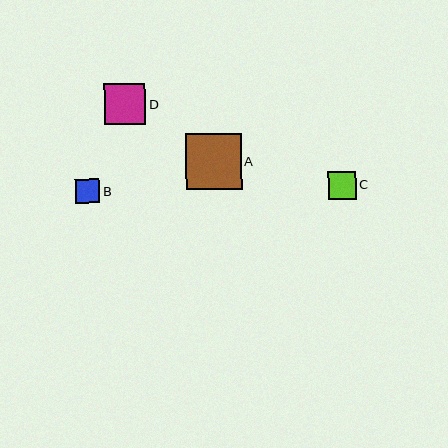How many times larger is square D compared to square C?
Square D is approximately 1.5 times the size of square C.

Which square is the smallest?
Square B is the smallest with a size of approximately 25 pixels.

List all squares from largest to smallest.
From largest to smallest: A, D, C, B.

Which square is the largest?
Square A is the largest with a size of approximately 56 pixels.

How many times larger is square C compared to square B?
Square C is approximately 1.1 times the size of square B.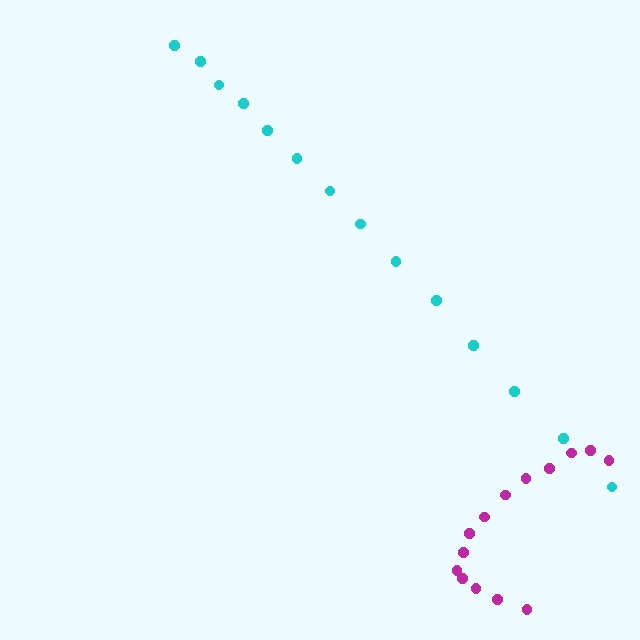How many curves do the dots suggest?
There are 2 distinct paths.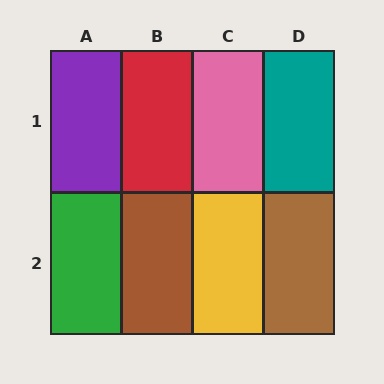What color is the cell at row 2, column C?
Yellow.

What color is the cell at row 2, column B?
Brown.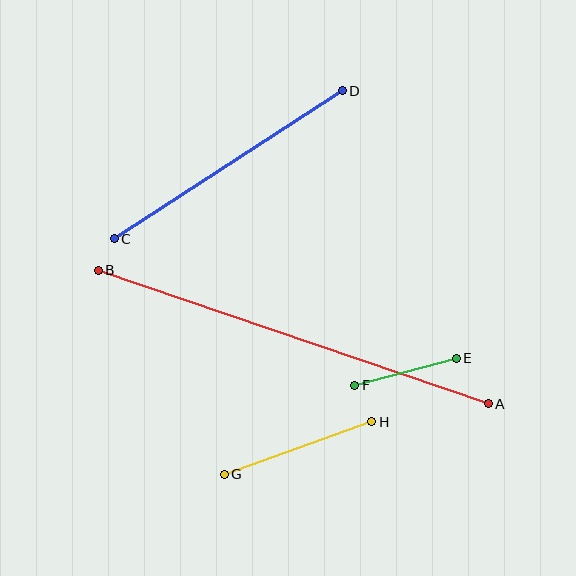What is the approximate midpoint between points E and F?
The midpoint is at approximately (405, 372) pixels.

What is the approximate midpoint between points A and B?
The midpoint is at approximately (293, 337) pixels.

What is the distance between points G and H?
The distance is approximately 156 pixels.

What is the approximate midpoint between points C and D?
The midpoint is at approximately (228, 165) pixels.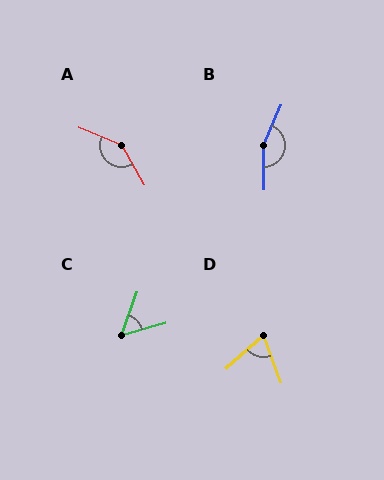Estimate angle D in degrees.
Approximately 69 degrees.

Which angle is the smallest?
C, at approximately 55 degrees.